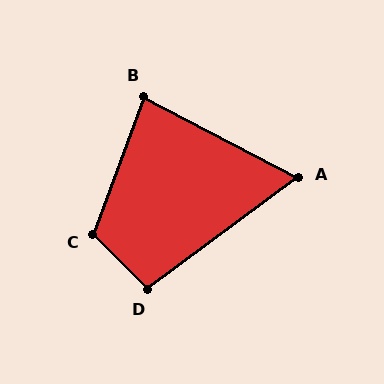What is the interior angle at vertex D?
Approximately 98 degrees (obtuse).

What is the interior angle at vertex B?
Approximately 82 degrees (acute).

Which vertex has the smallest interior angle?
A, at approximately 64 degrees.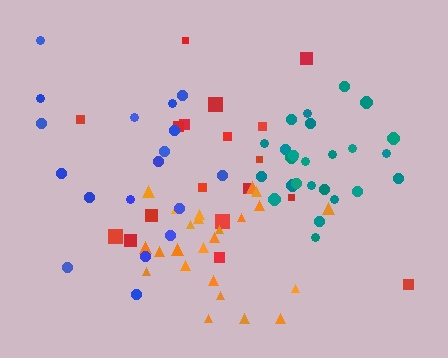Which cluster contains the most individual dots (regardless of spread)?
Teal (25).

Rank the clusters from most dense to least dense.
teal, orange, red, blue.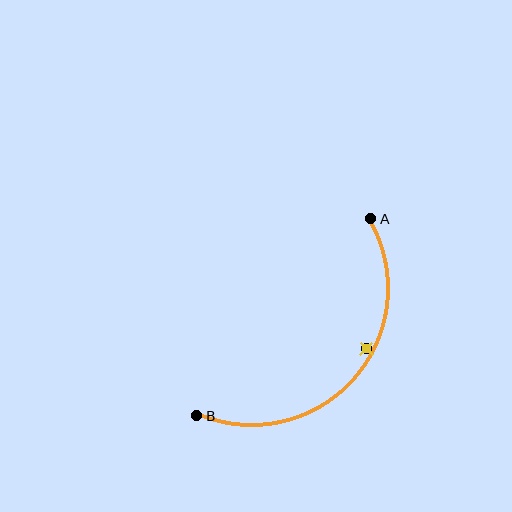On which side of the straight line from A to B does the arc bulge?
The arc bulges below and to the right of the straight line connecting A and B.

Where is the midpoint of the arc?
The arc midpoint is the point on the curve farthest from the straight line joining A and B. It sits below and to the right of that line.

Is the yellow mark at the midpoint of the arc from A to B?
No — the yellow mark does not lie on the arc at all. It sits slightly inside the curve.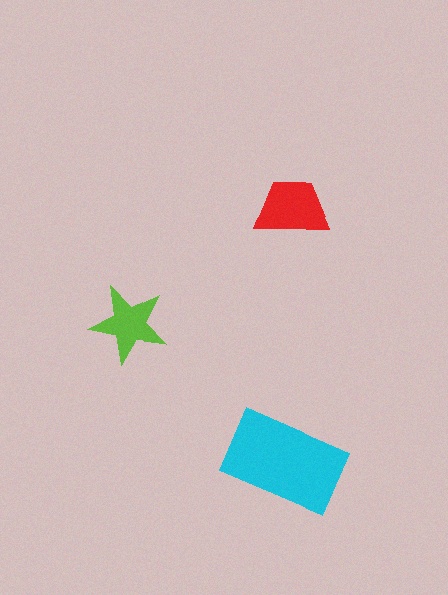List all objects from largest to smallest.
The cyan rectangle, the red trapezoid, the lime star.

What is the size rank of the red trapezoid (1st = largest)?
2nd.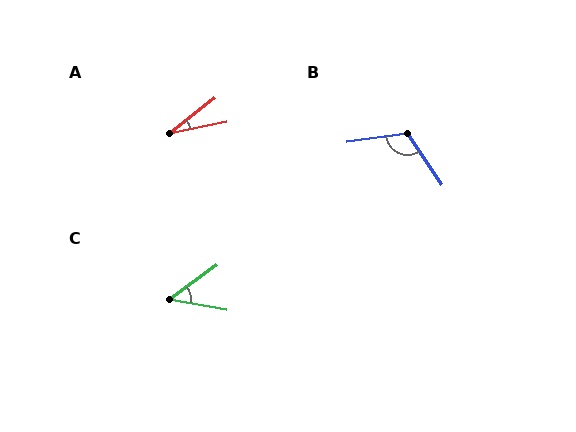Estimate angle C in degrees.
Approximately 45 degrees.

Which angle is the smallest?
A, at approximately 27 degrees.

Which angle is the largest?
B, at approximately 116 degrees.